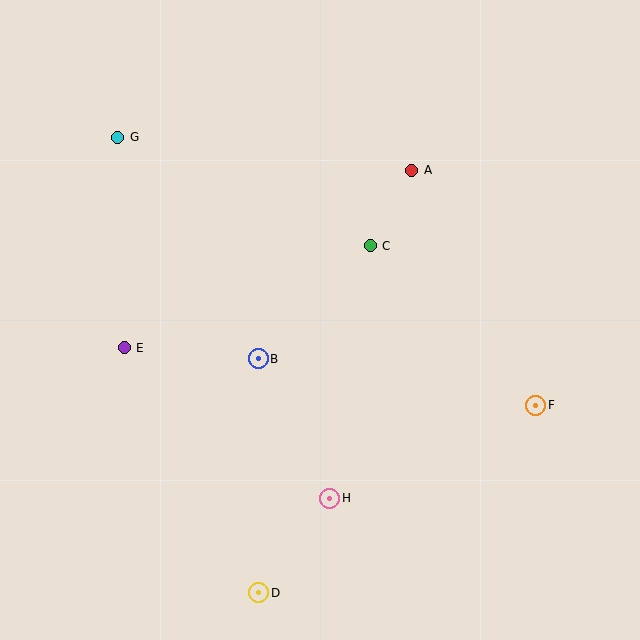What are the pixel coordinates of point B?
Point B is at (258, 359).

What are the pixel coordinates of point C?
Point C is at (370, 246).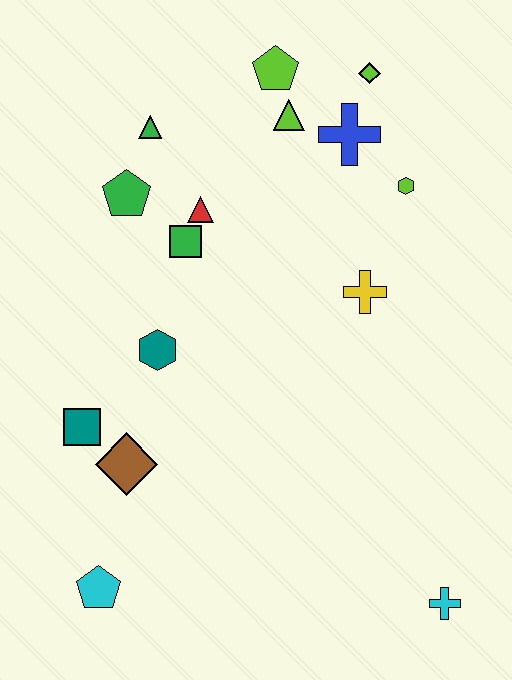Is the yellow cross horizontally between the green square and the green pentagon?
No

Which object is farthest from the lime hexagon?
The cyan pentagon is farthest from the lime hexagon.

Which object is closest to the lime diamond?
The blue cross is closest to the lime diamond.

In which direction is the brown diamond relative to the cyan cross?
The brown diamond is to the left of the cyan cross.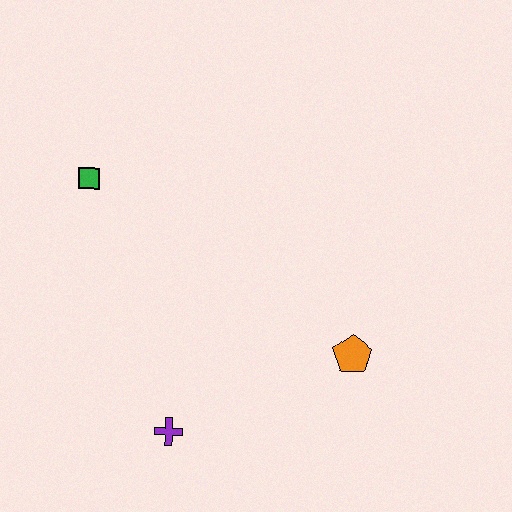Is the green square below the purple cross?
No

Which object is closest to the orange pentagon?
The purple cross is closest to the orange pentagon.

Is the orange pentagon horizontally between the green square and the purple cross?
No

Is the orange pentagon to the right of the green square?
Yes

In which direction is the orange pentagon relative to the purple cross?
The orange pentagon is to the right of the purple cross.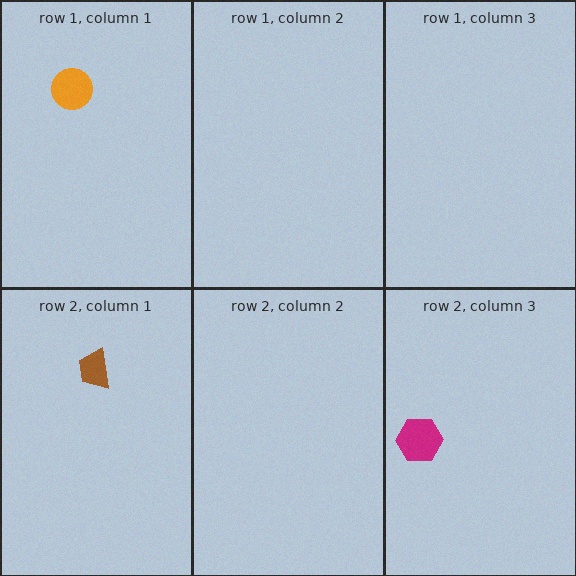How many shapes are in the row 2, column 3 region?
1.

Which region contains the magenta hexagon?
The row 2, column 3 region.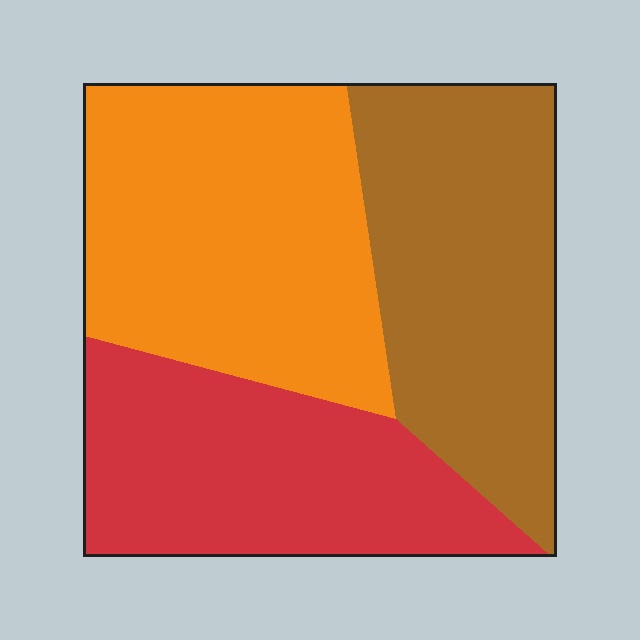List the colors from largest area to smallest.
From largest to smallest: orange, brown, red.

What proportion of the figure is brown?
Brown takes up about one third (1/3) of the figure.